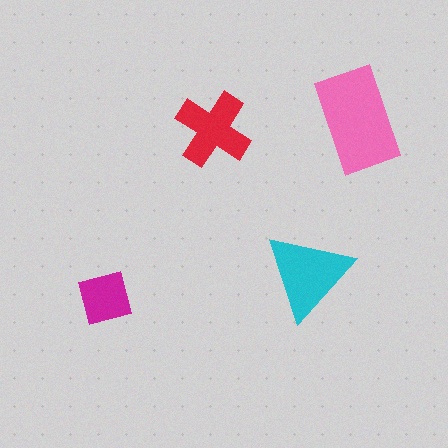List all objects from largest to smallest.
The pink rectangle, the cyan triangle, the red cross, the magenta square.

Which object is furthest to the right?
The pink rectangle is rightmost.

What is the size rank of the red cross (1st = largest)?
3rd.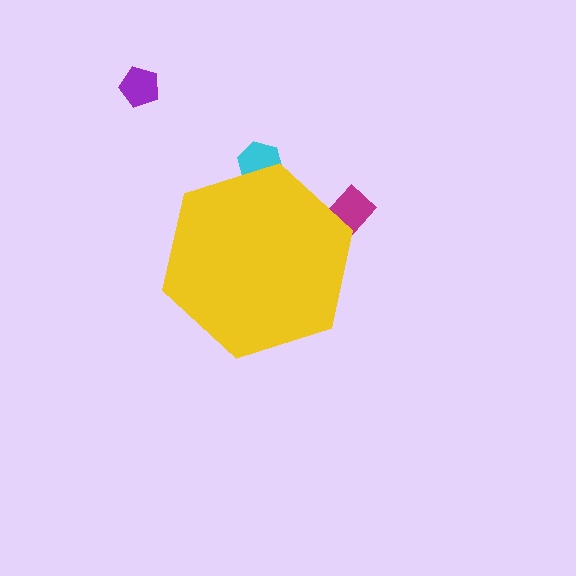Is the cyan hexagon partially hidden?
Yes, the cyan hexagon is partially hidden behind the yellow hexagon.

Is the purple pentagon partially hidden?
No, the purple pentagon is fully visible.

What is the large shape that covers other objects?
A yellow hexagon.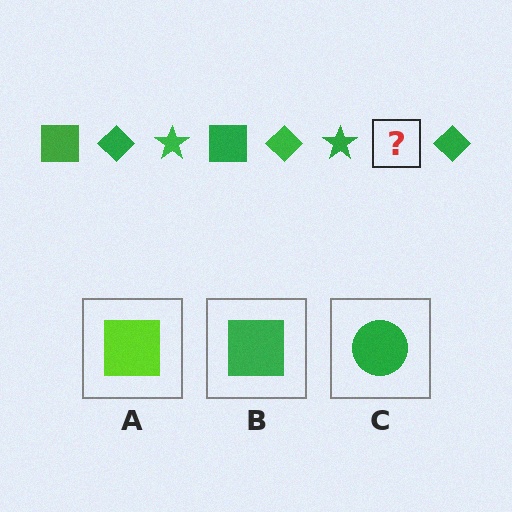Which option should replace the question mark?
Option B.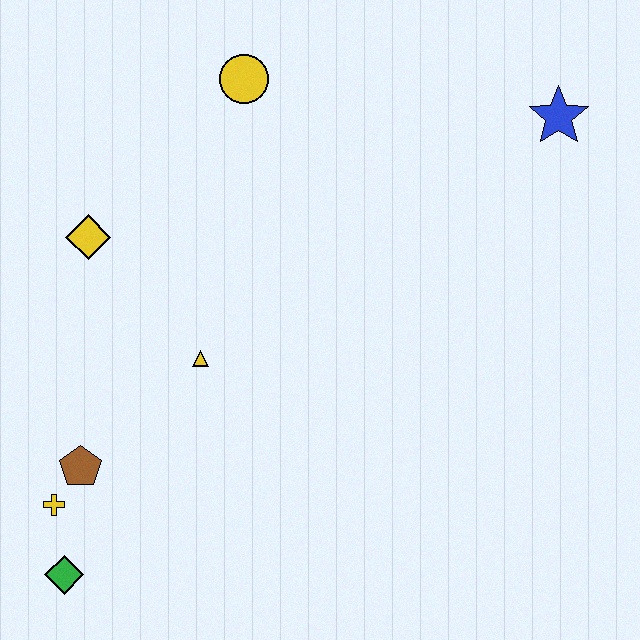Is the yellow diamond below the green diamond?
No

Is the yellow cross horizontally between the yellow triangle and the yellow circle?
No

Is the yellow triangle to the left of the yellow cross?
No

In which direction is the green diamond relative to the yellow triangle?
The green diamond is below the yellow triangle.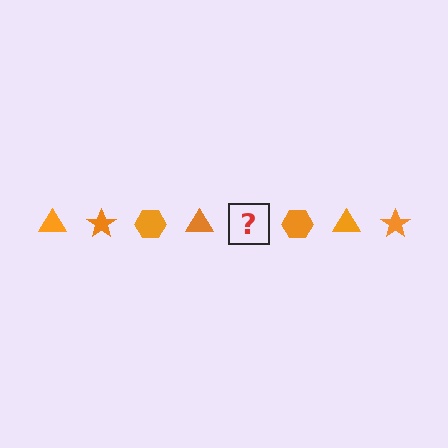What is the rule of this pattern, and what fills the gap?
The rule is that the pattern cycles through triangle, star, hexagon shapes in orange. The gap should be filled with an orange star.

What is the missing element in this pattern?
The missing element is an orange star.